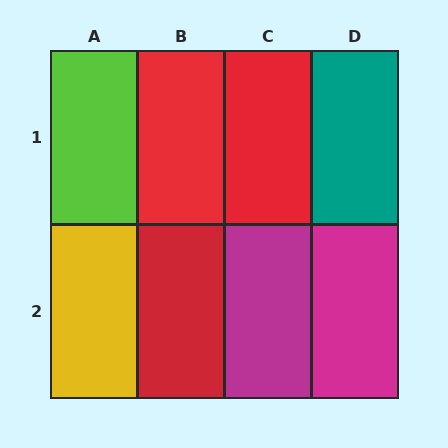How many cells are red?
3 cells are red.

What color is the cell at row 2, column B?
Red.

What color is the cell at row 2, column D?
Magenta.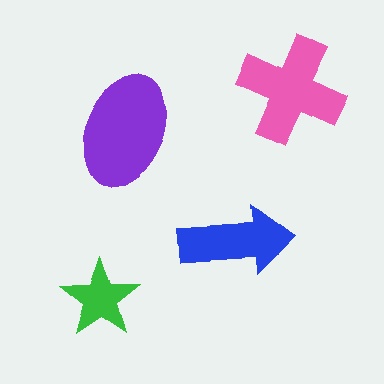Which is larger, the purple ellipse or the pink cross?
The purple ellipse.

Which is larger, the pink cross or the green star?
The pink cross.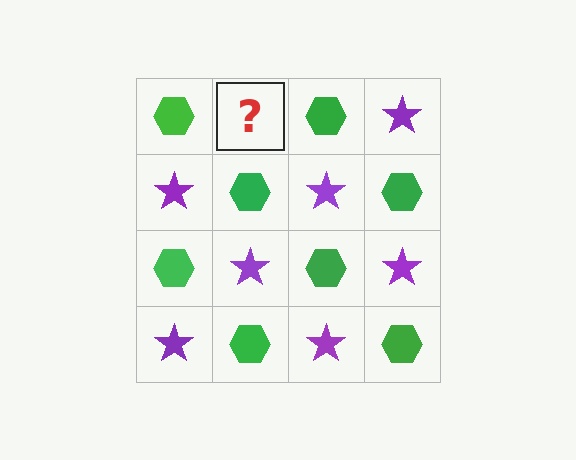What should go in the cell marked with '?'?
The missing cell should contain a purple star.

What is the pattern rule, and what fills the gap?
The rule is that it alternates green hexagon and purple star in a checkerboard pattern. The gap should be filled with a purple star.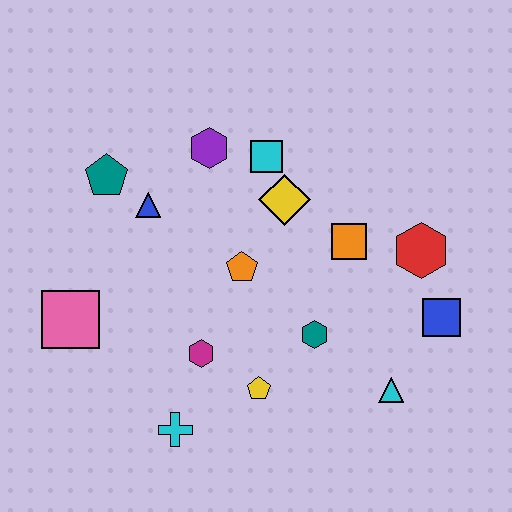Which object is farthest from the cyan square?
The cyan cross is farthest from the cyan square.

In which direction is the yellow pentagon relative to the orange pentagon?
The yellow pentagon is below the orange pentagon.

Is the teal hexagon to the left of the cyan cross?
No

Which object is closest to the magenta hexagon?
The yellow pentagon is closest to the magenta hexagon.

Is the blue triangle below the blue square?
No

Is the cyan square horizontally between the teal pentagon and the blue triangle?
No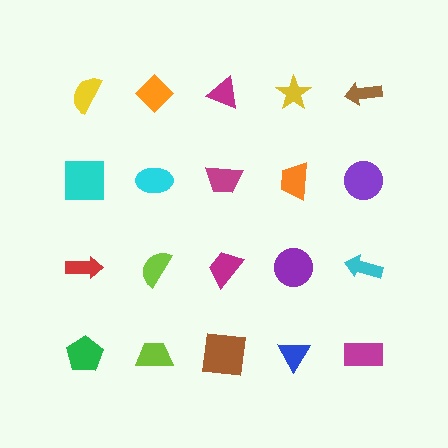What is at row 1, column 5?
A brown arrow.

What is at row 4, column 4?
A blue triangle.